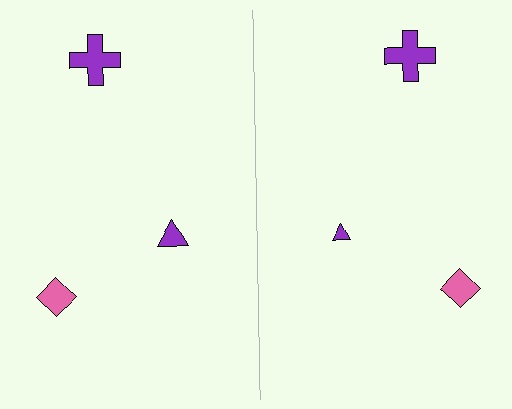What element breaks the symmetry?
The purple triangle on the right side has a different size than its mirror counterpart.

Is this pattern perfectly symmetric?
No, the pattern is not perfectly symmetric. The purple triangle on the right side has a different size than its mirror counterpart.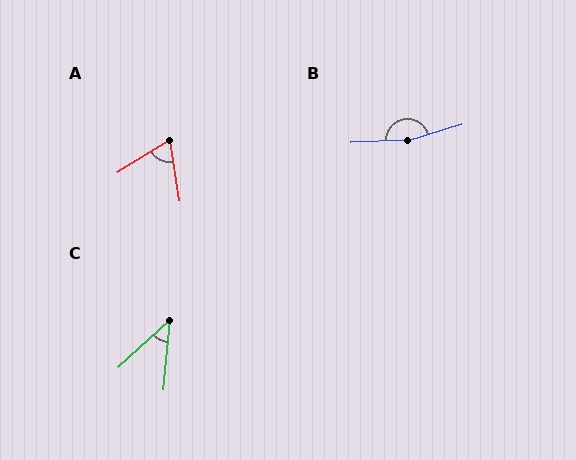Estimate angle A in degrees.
Approximately 67 degrees.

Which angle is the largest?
B, at approximately 165 degrees.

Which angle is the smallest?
C, at approximately 42 degrees.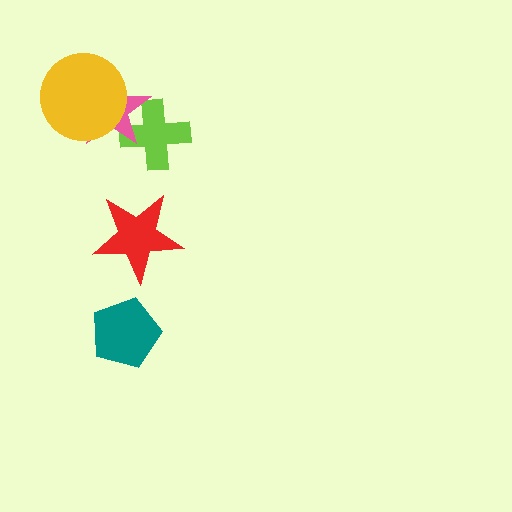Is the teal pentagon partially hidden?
No, no other shape covers it.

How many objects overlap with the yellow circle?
1 object overlaps with the yellow circle.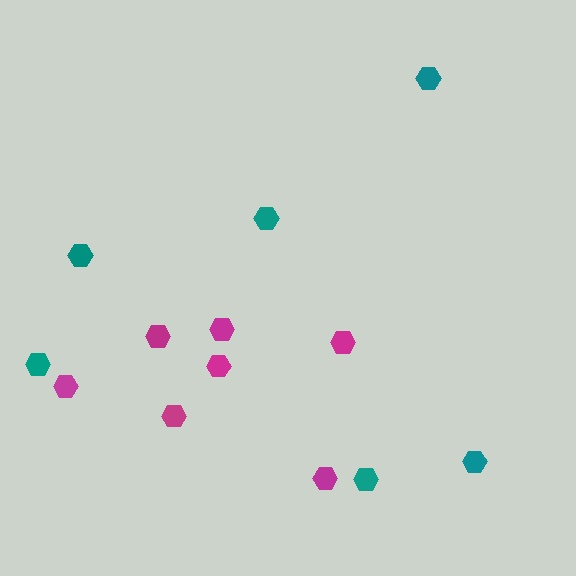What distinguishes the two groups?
There are 2 groups: one group of magenta hexagons (7) and one group of teal hexagons (6).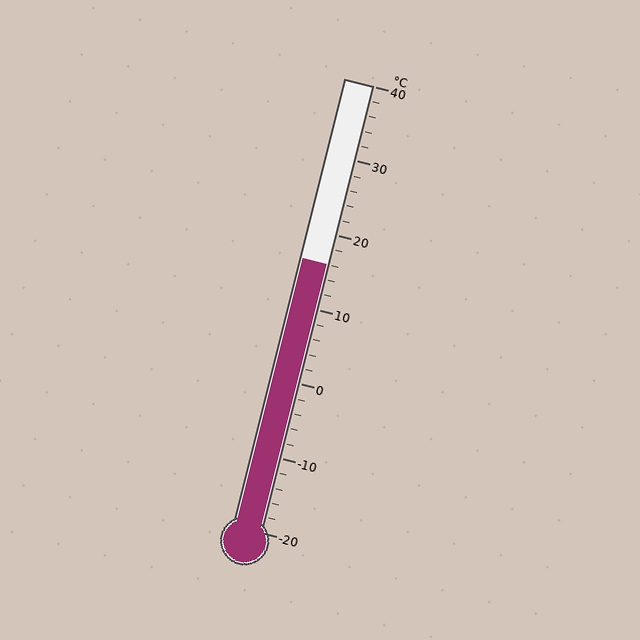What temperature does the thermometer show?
The thermometer shows approximately 16°C.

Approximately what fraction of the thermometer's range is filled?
The thermometer is filled to approximately 60% of its range.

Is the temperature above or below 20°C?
The temperature is below 20°C.